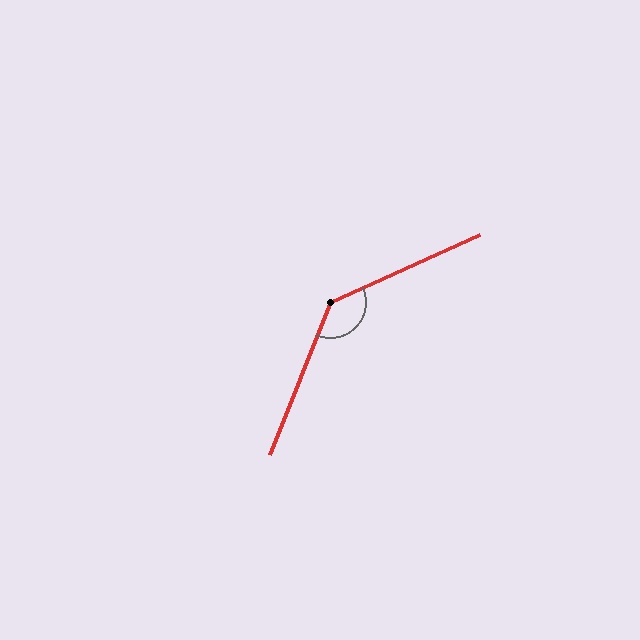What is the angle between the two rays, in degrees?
Approximately 136 degrees.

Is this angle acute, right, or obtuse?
It is obtuse.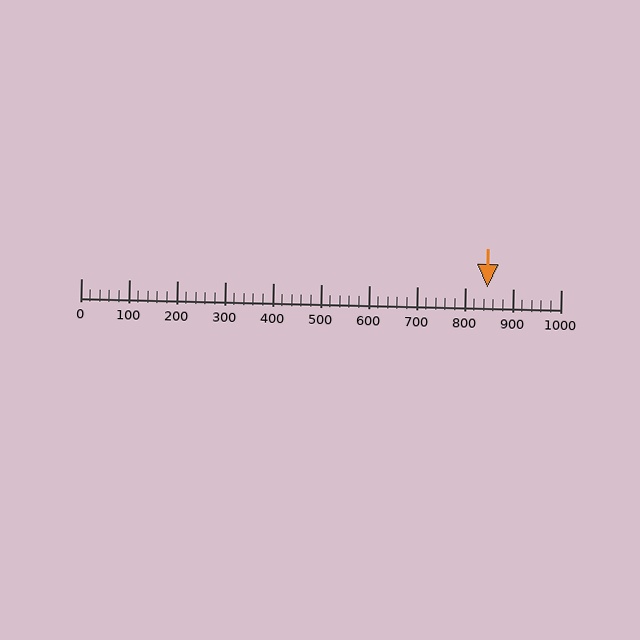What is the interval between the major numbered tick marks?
The major tick marks are spaced 100 units apart.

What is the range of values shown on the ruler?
The ruler shows values from 0 to 1000.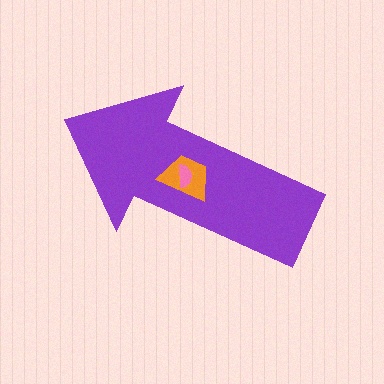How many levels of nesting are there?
3.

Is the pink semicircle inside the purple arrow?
Yes.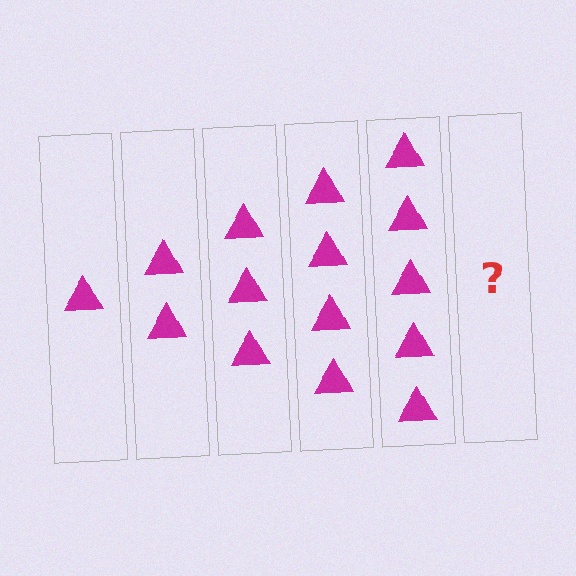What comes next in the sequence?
The next element should be 6 triangles.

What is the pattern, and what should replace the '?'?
The pattern is that each step adds one more triangle. The '?' should be 6 triangles.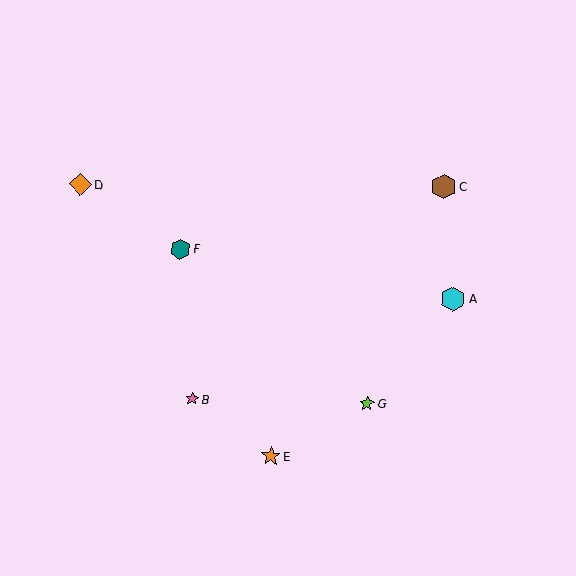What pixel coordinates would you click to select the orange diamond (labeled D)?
Click at (80, 184) to select the orange diamond D.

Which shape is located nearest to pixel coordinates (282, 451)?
The orange star (labeled E) at (271, 456) is nearest to that location.